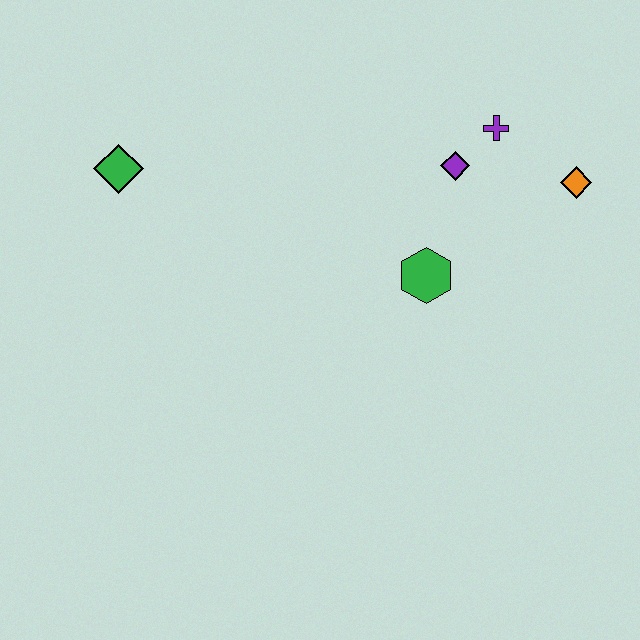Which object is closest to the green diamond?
The green hexagon is closest to the green diamond.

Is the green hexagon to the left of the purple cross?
Yes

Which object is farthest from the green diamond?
The orange diamond is farthest from the green diamond.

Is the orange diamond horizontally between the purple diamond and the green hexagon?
No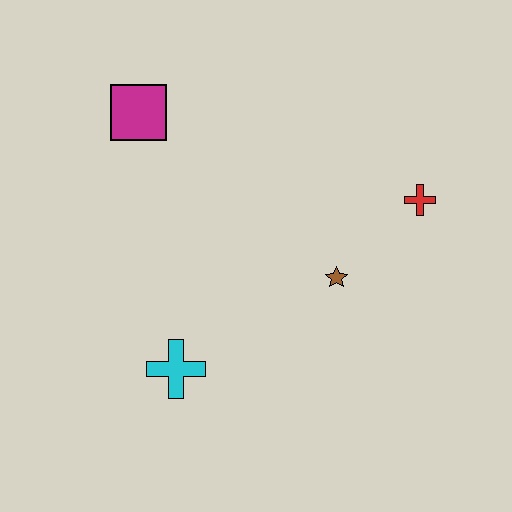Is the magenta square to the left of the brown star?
Yes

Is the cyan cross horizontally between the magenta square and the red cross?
Yes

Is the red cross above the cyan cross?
Yes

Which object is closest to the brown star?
The red cross is closest to the brown star.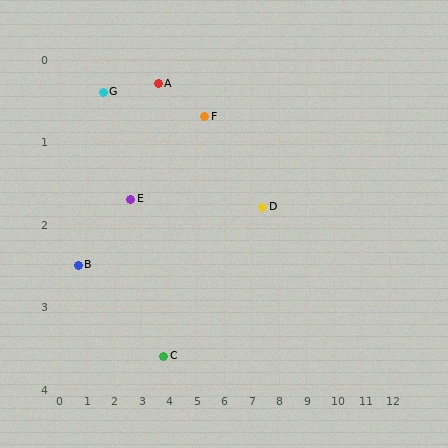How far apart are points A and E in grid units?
Points A and E are about 1.7 grid units apart.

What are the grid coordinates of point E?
Point E is at approximately (2.6, 1.7).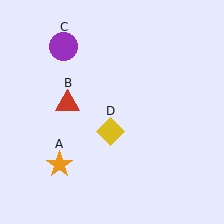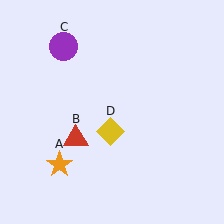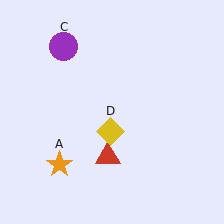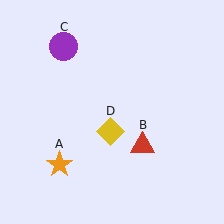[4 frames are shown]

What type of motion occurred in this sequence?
The red triangle (object B) rotated counterclockwise around the center of the scene.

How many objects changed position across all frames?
1 object changed position: red triangle (object B).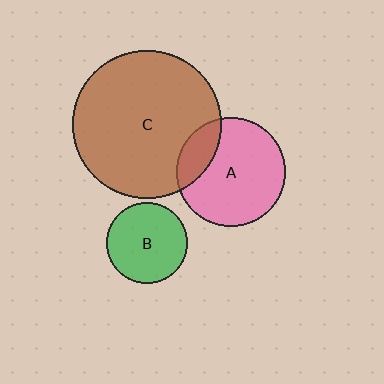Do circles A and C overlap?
Yes.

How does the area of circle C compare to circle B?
Approximately 3.4 times.